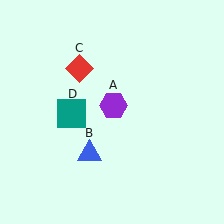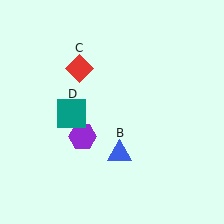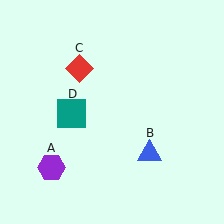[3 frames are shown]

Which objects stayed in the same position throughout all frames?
Red diamond (object C) and teal square (object D) remained stationary.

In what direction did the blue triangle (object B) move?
The blue triangle (object B) moved right.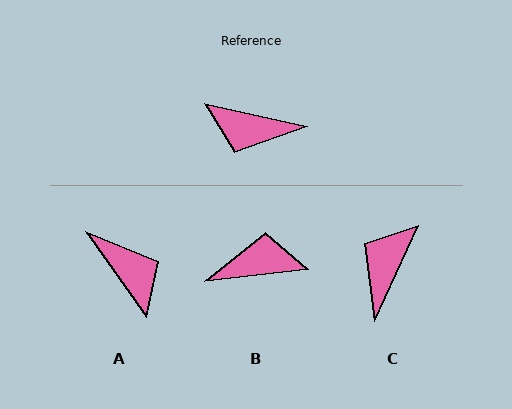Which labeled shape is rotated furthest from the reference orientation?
B, about 161 degrees away.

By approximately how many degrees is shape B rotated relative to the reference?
Approximately 161 degrees clockwise.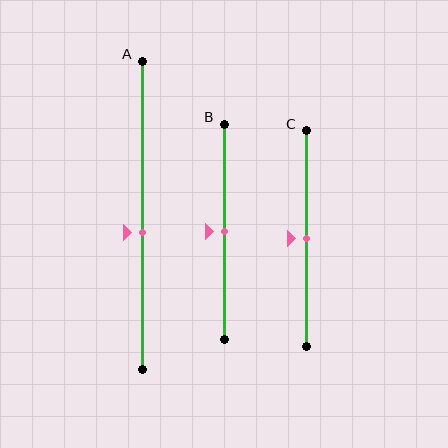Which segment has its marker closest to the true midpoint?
Segment B has its marker closest to the true midpoint.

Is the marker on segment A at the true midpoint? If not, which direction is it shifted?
No, the marker on segment A is shifted downward by about 6% of the segment length.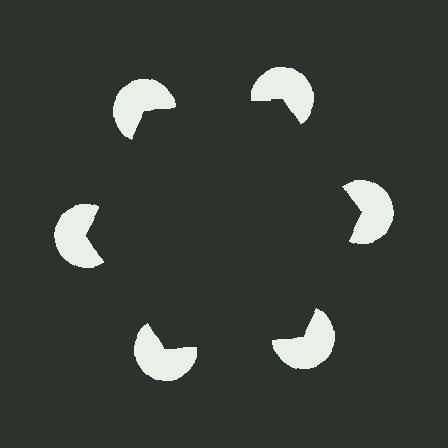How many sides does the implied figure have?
6 sides.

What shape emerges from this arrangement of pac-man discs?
An illusory hexagon — its edges are inferred from the aligned wedge cuts in the pac-man discs, not physically drawn.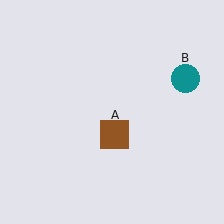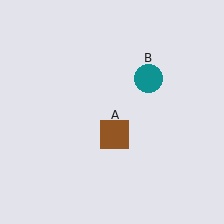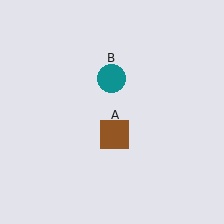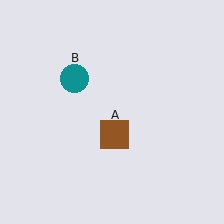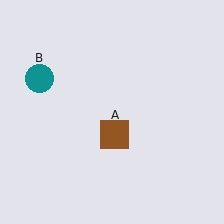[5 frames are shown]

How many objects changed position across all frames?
1 object changed position: teal circle (object B).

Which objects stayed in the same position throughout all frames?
Brown square (object A) remained stationary.